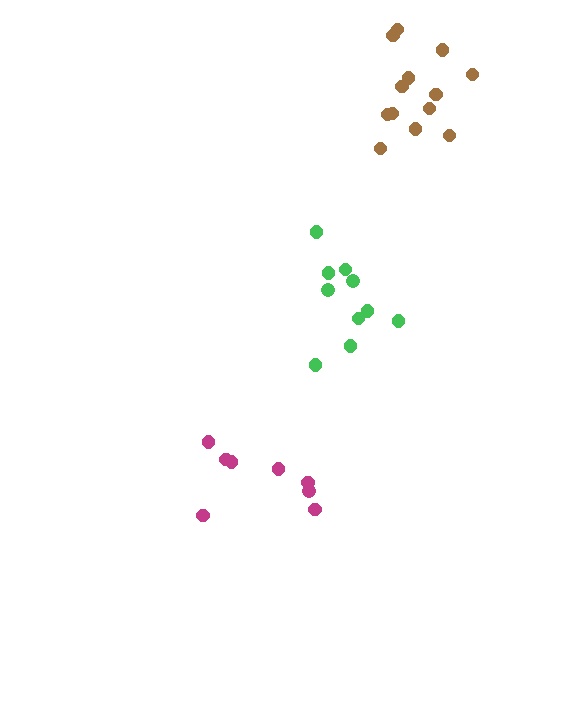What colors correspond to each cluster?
The clusters are colored: magenta, green, brown.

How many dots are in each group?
Group 1: 8 dots, Group 2: 10 dots, Group 3: 13 dots (31 total).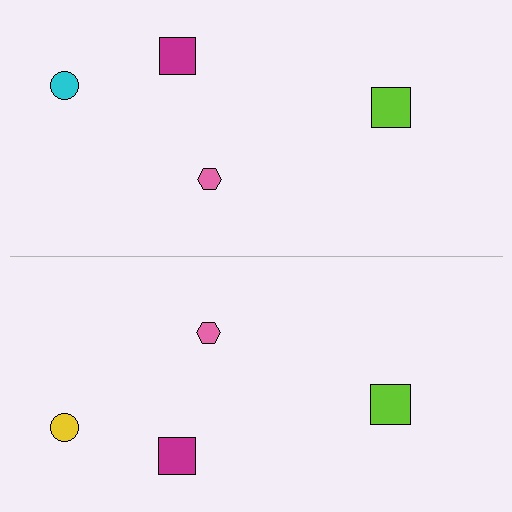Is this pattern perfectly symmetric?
No, the pattern is not perfectly symmetric. The yellow circle on the bottom side breaks the symmetry — its mirror counterpart is cyan.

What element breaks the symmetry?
The yellow circle on the bottom side breaks the symmetry — its mirror counterpart is cyan.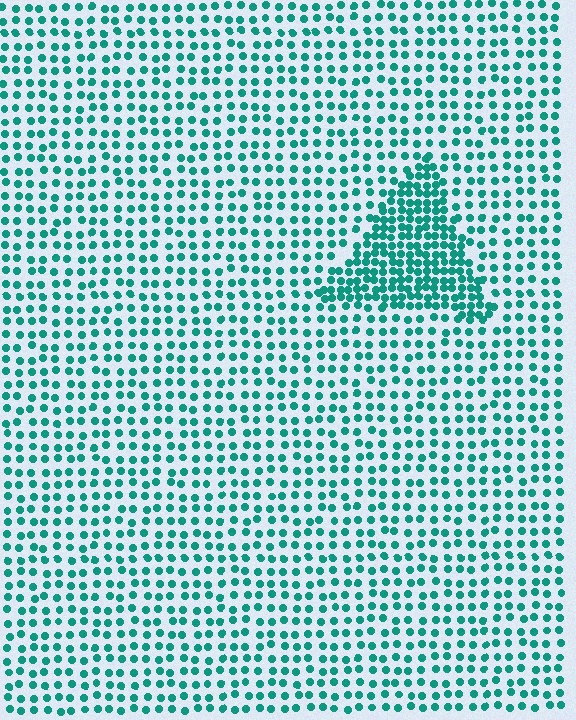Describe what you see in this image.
The image contains small teal elements arranged at two different densities. A triangle-shaped region is visible where the elements are more densely packed than the surrounding area.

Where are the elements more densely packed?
The elements are more densely packed inside the triangle boundary.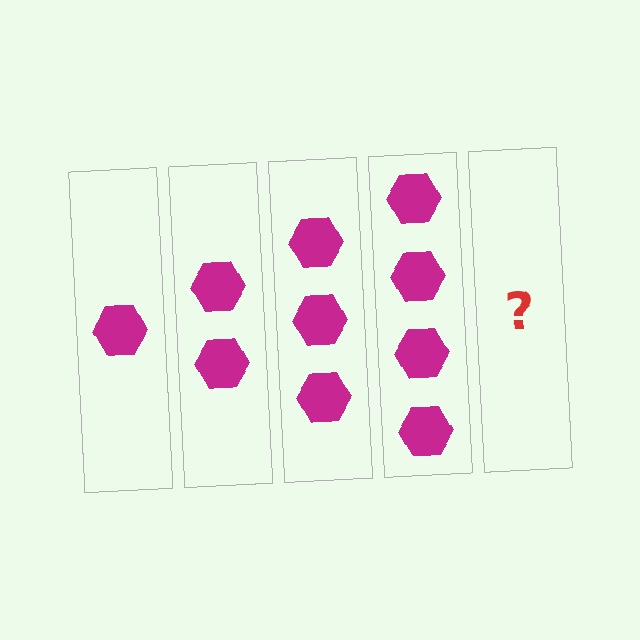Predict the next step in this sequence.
The next step is 5 hexagons.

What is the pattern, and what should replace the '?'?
The pattern is that each step adds one more hexagon. The '?' should be 5 hexagons.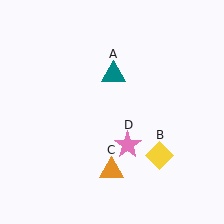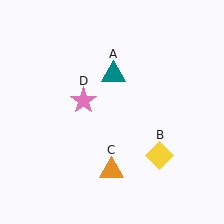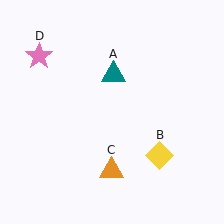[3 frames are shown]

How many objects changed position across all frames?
1 object changed position: pink star (object D).